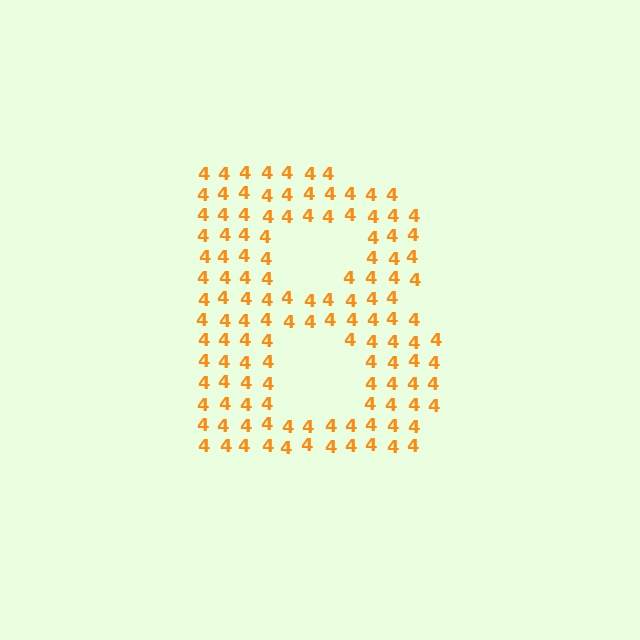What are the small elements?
The small elements are digit 4's.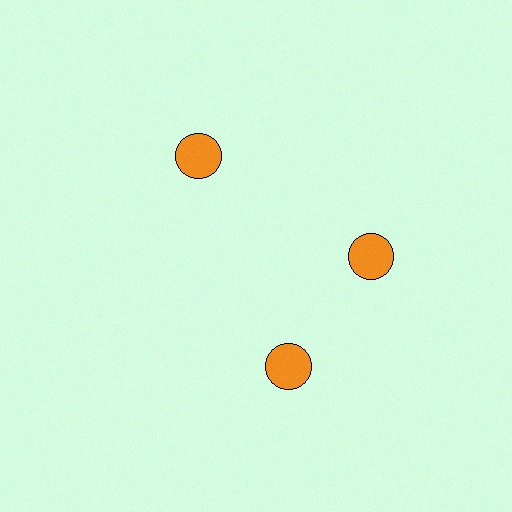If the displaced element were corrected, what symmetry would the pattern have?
It would have 3-fold rotational symmetry — the pattern would map onto itself every 120 degrees.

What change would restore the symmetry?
The symmetry would be restored by rotating it back into even spacing with its neighbors so that all 3 circles sit at equal angles and equal distance from the center.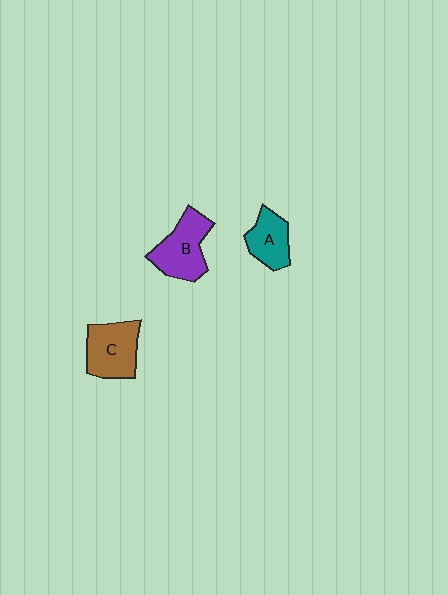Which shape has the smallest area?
Shape A (teal).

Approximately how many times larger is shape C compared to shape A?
Approximately 1.4 times.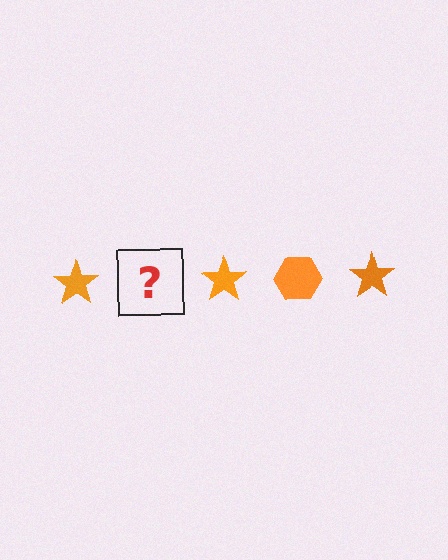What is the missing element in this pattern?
The missing element is an orange hexagon.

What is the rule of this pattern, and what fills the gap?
The rule is that the pattern cycles through star, hexagon shapes in orange. The gap should be filled with an orange hexagon.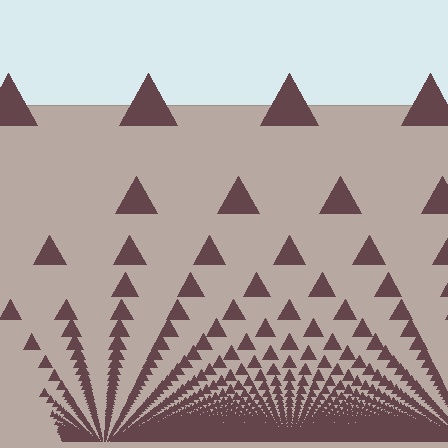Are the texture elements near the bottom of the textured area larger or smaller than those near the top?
Smaller. The gradient is inverted — elements near the bottom are smaller and denser.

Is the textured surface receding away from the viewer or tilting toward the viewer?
The surface appears to tilt toward the viewer. Texture elements get larger and sparser toward the top.